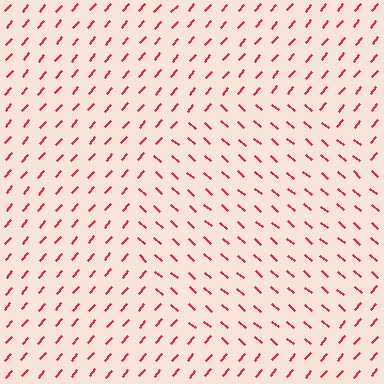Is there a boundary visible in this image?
Yes, there is a texture boundary formed by a change in line orientation.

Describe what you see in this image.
The image is filled with small red line segments. A circle region in the image has lines oriented differently from the surrounding lines, creating a visible texture boundary.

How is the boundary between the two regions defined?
The boundary is defined purely by a change in line orientation (approximately 89 degrees difference). All lines are the same color and thickness.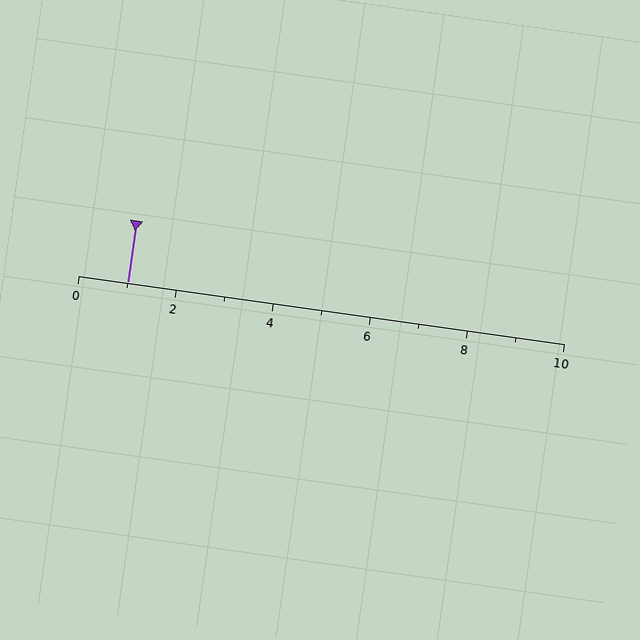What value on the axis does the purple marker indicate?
The marker indicates approximately 1.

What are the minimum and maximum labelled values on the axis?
The axis runs from 0 to 10.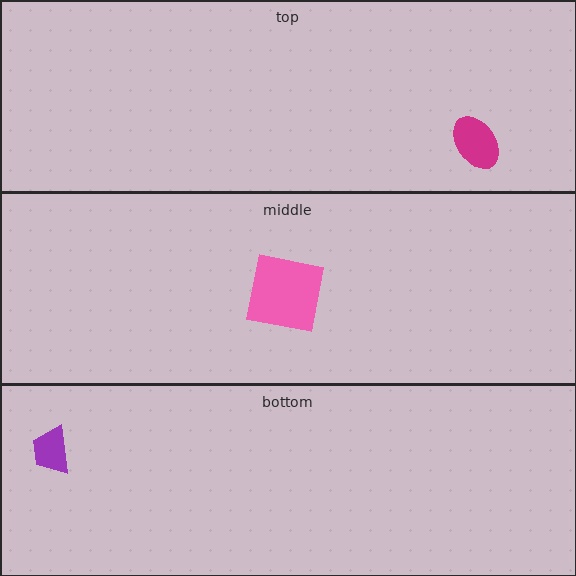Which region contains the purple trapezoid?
The bottom region.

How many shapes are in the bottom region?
1.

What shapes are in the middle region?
The pink square.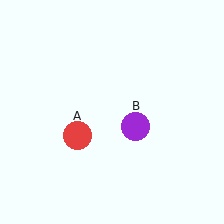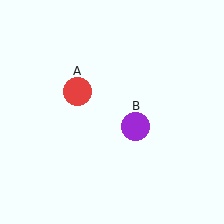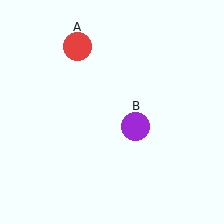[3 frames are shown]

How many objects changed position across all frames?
1 object changed position: red circle (object A).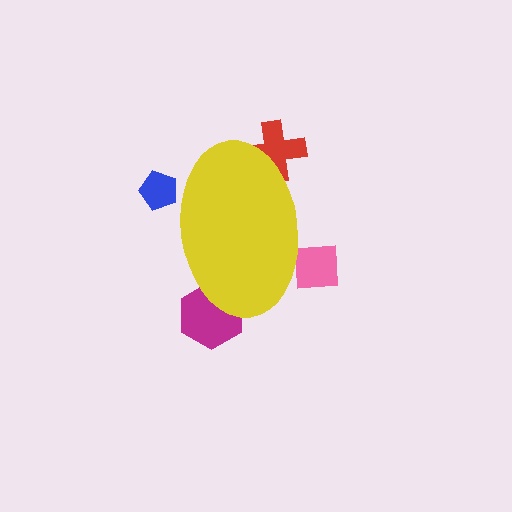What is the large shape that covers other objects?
A yellow ellipse.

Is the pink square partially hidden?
Yes, the pink square is partially hidden behind the yellow ellipse.